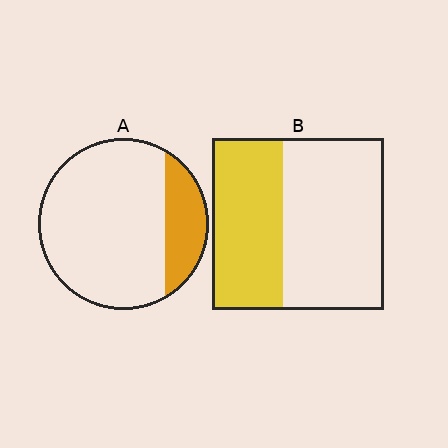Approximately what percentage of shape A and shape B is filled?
A is approximately 20% and B is approximately 40%.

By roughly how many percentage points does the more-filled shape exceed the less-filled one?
By roughly 20 percentage points (B over A).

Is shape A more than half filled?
No.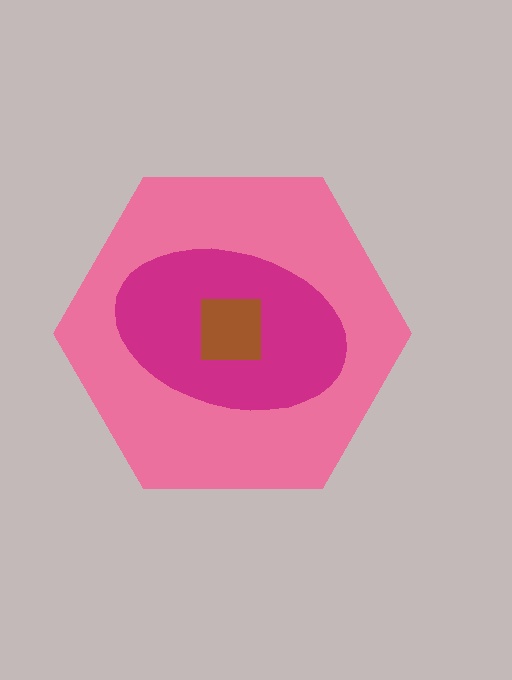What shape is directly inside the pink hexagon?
The magenta ellipse.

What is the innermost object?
The brown square.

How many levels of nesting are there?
3.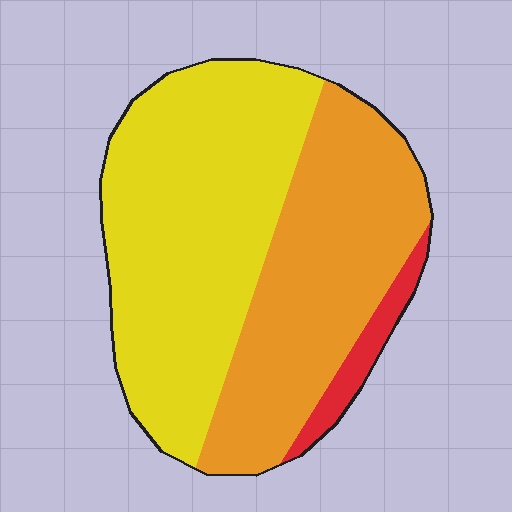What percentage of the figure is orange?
Orange takes up about two fifths (2/5) of the figure.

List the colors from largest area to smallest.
From largest to smallest: yellow, orange, red.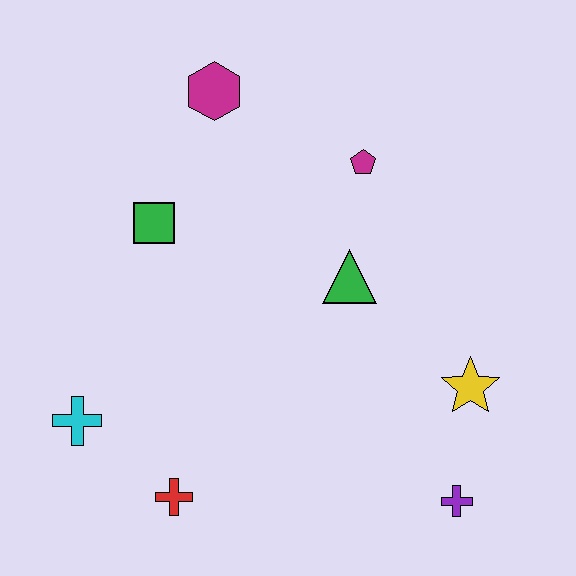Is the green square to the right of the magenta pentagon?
No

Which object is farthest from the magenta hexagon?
The purple cross is farthest from the magenta hexagon.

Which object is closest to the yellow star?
The purple cross is closest to the yellow star.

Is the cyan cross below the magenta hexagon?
Yes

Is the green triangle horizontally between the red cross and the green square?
No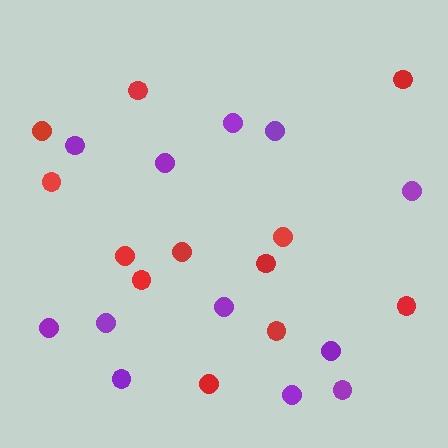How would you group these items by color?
There are 2 groups: one group of red circles (12) and one group of purple circles (12).